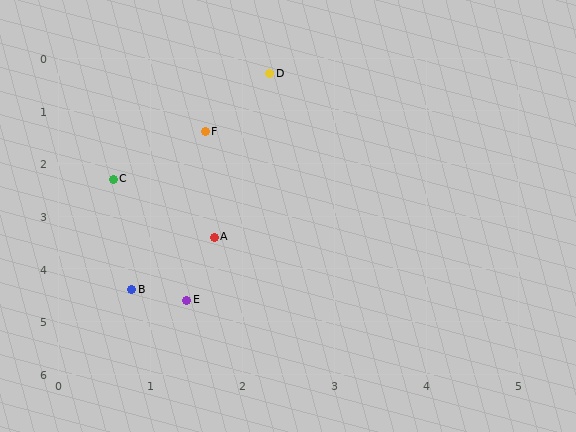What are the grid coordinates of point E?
Point E is at approximately (1.4, 4.6).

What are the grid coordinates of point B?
Point B is at approximately (0.8, 4.4).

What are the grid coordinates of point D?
Point D is at approximately (2.3, 0.3).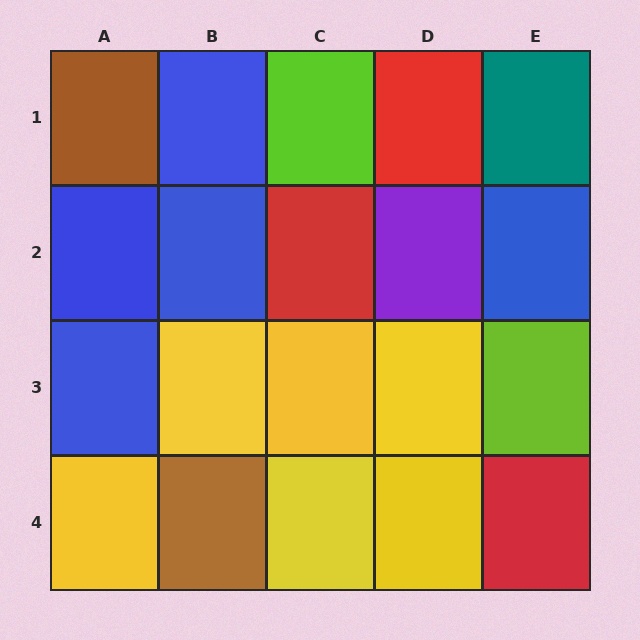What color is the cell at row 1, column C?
Lime.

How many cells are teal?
1 cell is teal.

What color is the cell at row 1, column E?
Teal.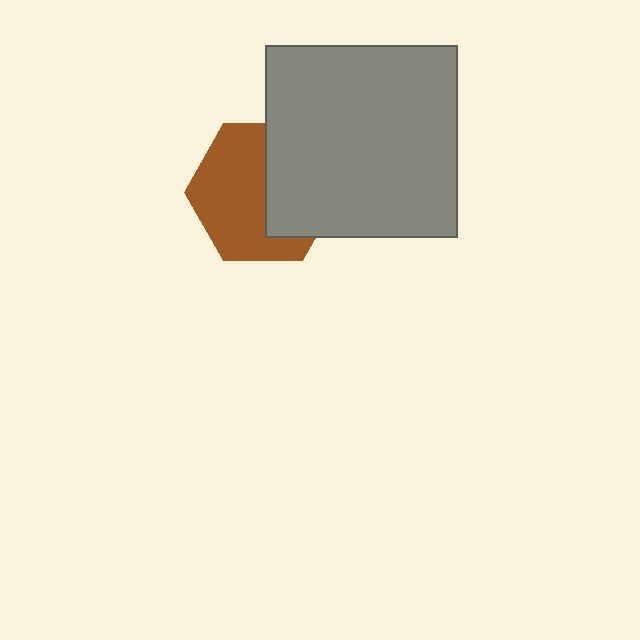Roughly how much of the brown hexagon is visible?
About half of it is visible (roughly 58%).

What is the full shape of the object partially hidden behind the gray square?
The partially hidden object is a brown hexagon.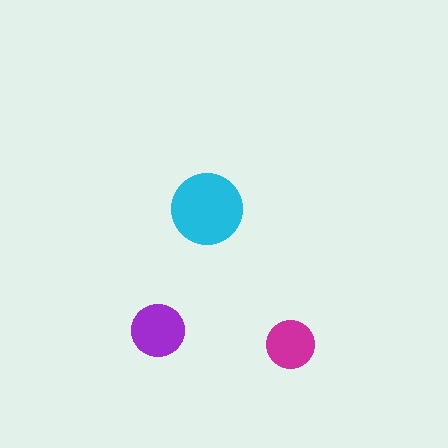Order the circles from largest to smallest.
the cyan one, the purple one, the magenta one.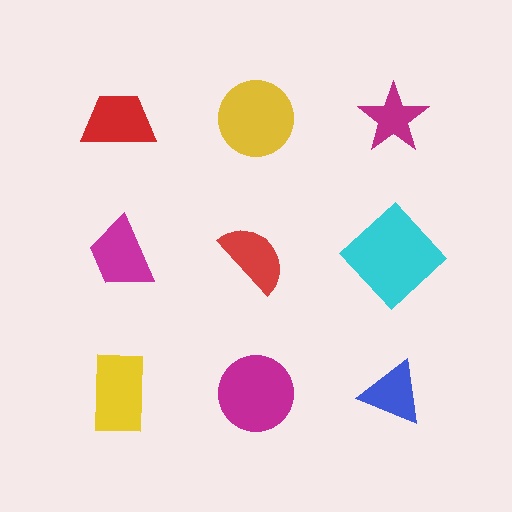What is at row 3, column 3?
A blue triangle.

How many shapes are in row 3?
3 shapes.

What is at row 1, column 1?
A red trapezoid.